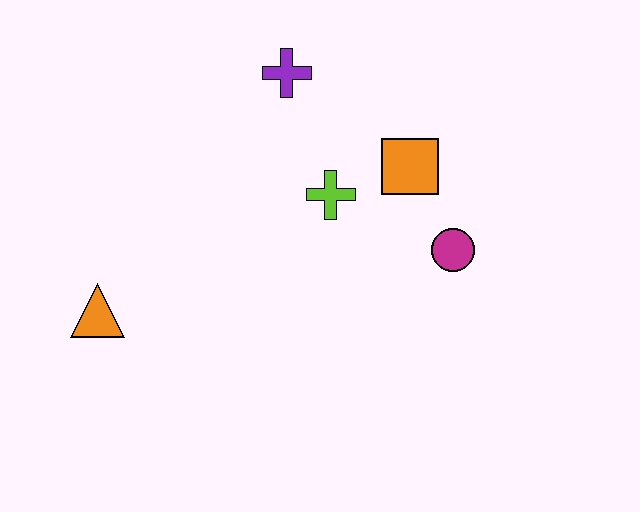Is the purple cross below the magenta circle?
No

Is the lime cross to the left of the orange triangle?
No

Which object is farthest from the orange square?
The orange triangle is farthest from the orange square.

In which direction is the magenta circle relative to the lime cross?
The magenta circle is to the right of the lime cross.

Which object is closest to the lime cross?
The orange square is closest to the lime cross.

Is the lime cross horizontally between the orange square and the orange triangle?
Yes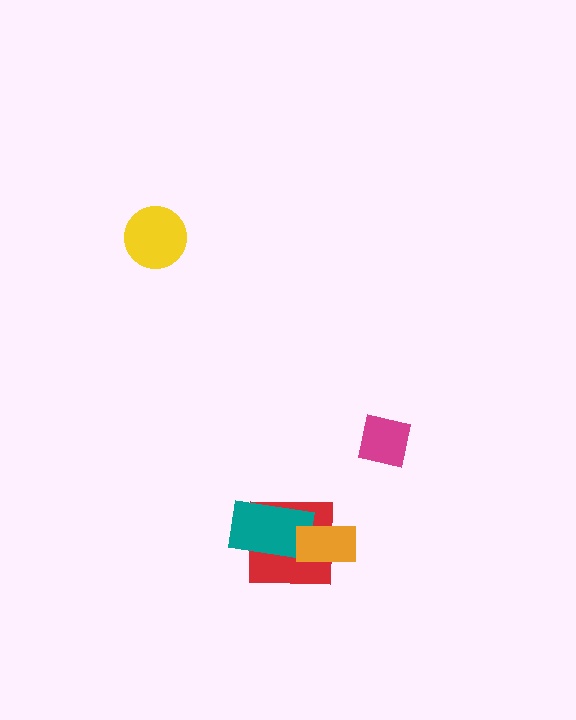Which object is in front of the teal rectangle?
The orange rectangle is in front of the teal rectangle.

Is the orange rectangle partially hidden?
No, no other shape covers it.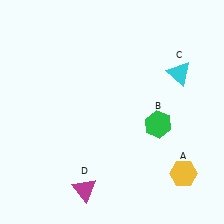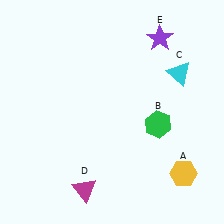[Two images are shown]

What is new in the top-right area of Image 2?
A purple star (E) was added in the top-right area of Image 2.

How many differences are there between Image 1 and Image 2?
There is 1 difference between the two images.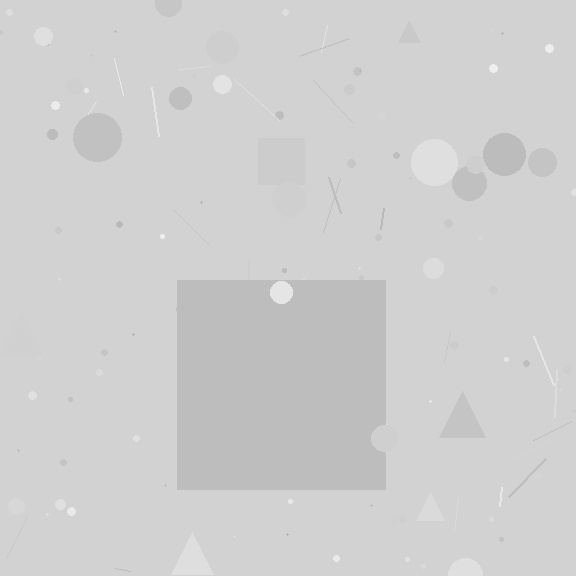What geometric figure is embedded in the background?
A square is embedded in the background.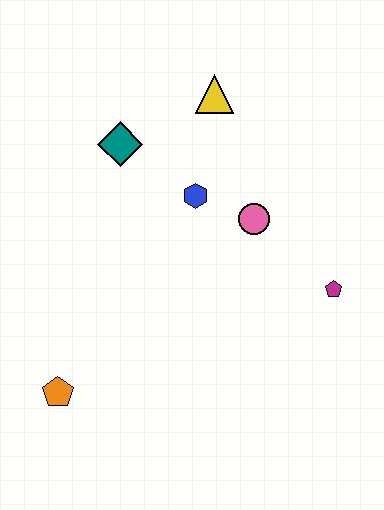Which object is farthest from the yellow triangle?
The orange pentagon is farthest from the yellow triangle.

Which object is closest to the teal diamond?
The blue hexagon is closest to the teal diamond.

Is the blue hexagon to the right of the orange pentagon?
Yes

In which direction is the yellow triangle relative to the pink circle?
The yellow triangle is above the pink circle.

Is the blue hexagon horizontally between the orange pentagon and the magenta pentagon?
Yes